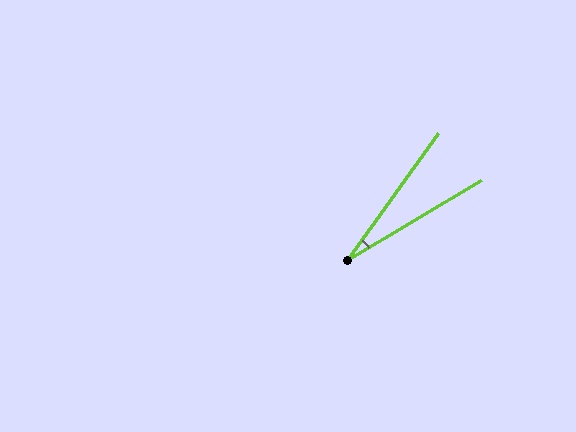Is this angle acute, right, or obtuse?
It is acute.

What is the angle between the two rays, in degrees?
Approximately 23 degrees.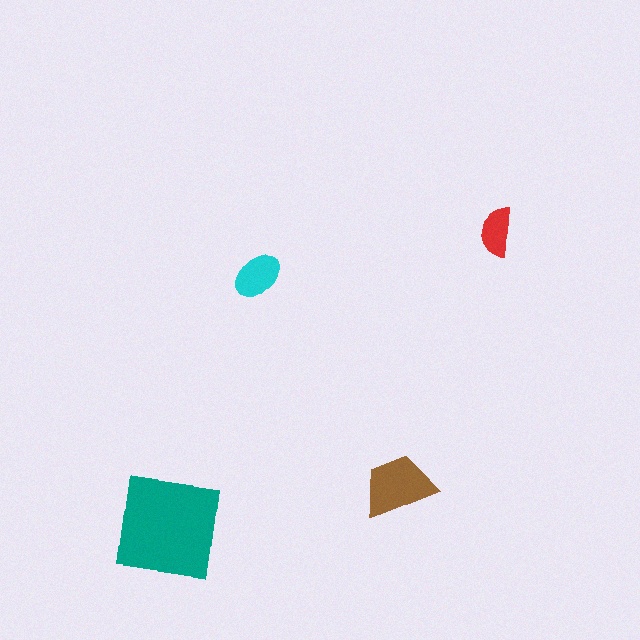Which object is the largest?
The teal square.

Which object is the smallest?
The red semicircle.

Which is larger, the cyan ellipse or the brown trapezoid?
The brown trapezoid.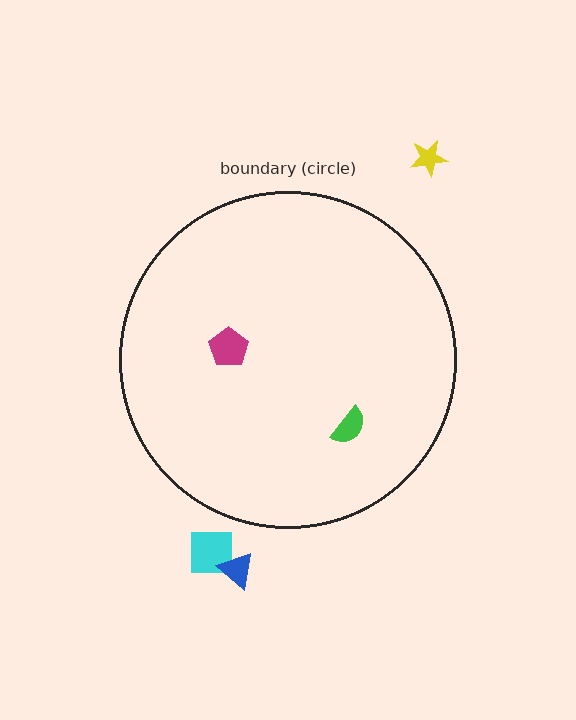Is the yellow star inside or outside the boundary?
Outside.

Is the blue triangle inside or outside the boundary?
Outside.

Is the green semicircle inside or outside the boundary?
Inside.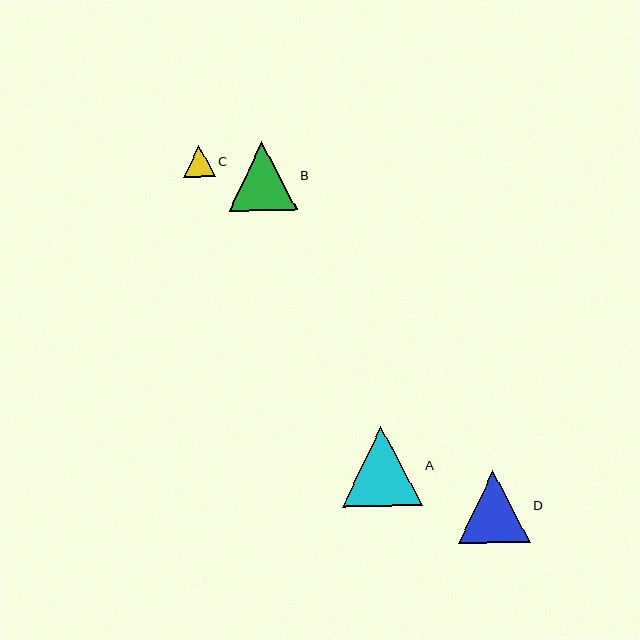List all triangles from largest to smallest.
From largest to smallest: A, D, B, C.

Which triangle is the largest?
Triangle A is the largest with a size of approximately 80 pixels.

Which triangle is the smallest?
Triangle C is the smallest with a size of approximately 32 pixels.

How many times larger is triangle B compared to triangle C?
Triangle B is approximately 2.1 times the size of triangle C.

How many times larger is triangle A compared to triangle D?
Triangle A is approximately 1.1 times the size of triangle D.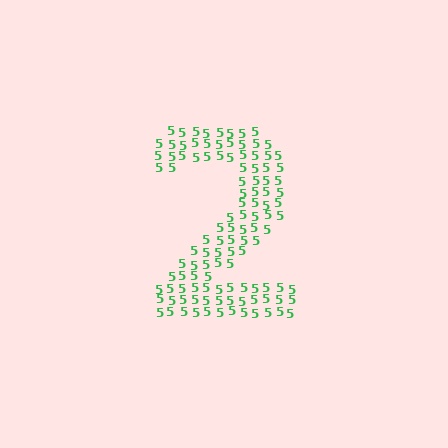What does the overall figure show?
The overall figure shows the digit 2.